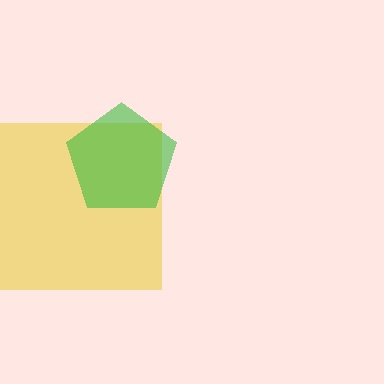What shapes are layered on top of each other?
The layered shapes are: a yellow square, a green pentagon.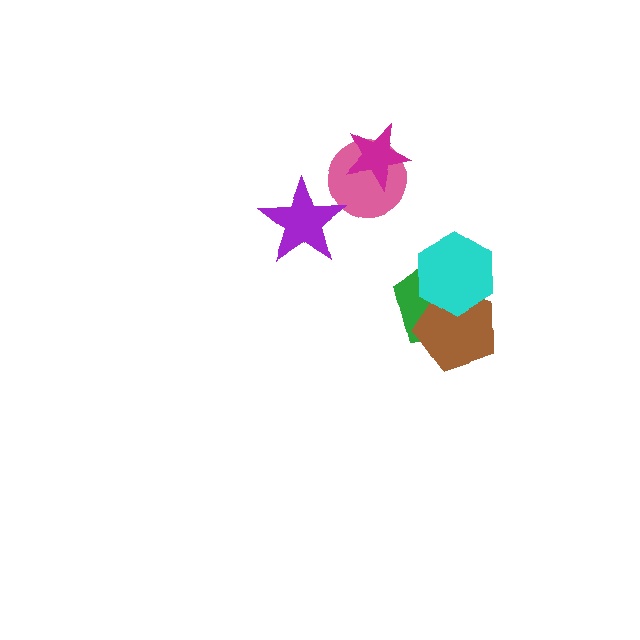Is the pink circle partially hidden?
Yes, it is partially covered by another shape.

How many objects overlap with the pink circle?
1 object overlaps with the pink circle.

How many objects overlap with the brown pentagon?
2 objects overlap with the brown pentagon.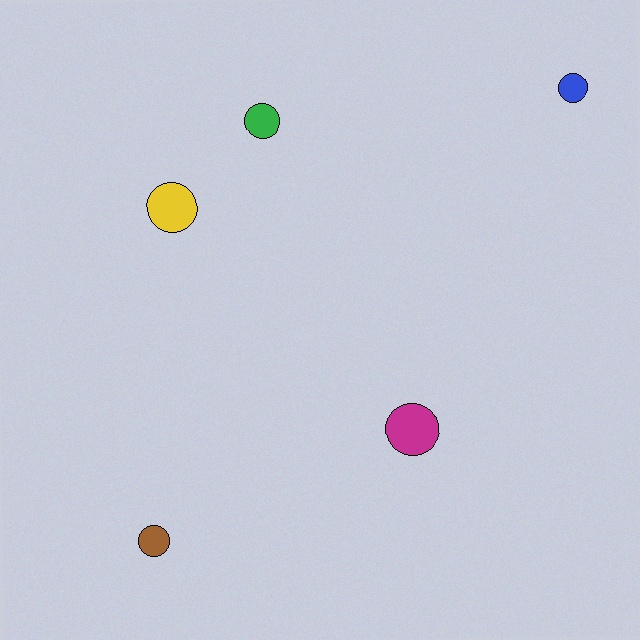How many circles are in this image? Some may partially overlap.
There are 5 circles.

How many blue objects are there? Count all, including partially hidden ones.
There is 1 blue object.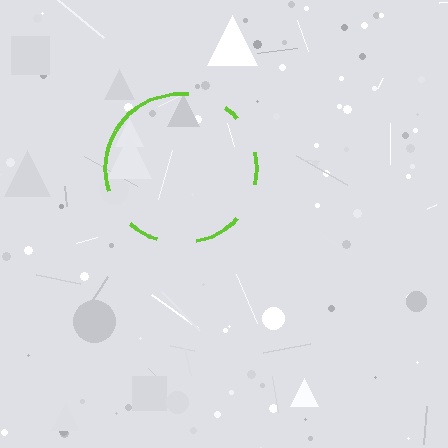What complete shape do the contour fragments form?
The contour fragments form a circle.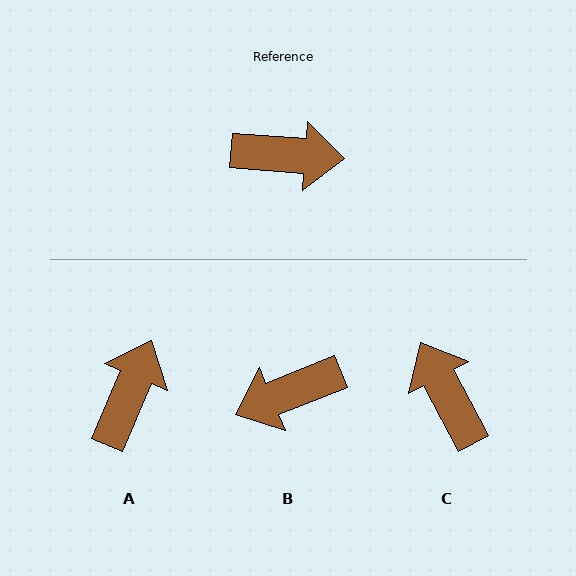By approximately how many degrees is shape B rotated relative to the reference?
Approximately 154 degrees clockwise.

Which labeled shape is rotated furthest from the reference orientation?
B, about 154 degrees away.